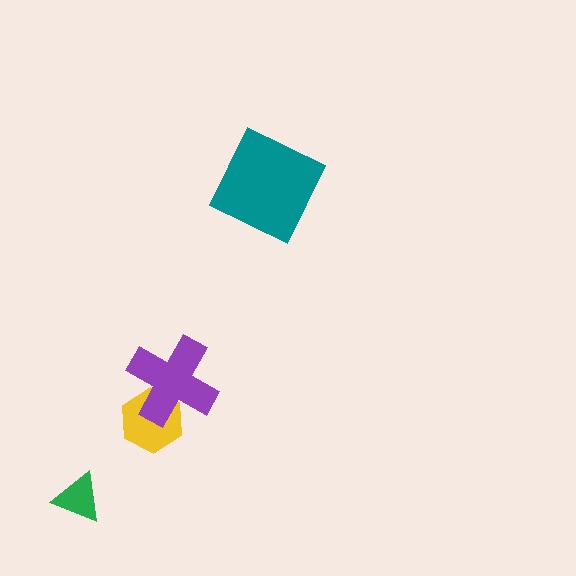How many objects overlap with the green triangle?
0 objects overlap with the green triangle.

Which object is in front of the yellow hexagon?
The purple cross is in front of the yellow hexagon.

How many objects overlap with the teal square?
0 objects overlap with the teal square.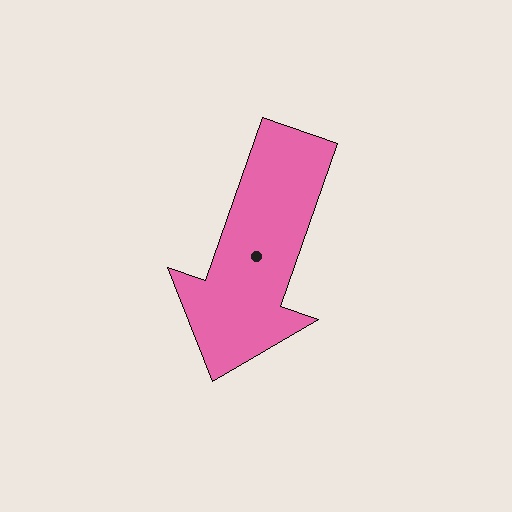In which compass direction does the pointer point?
South.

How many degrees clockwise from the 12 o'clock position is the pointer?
Approximately 199 degrees.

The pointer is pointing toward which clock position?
Roughly 7 o'clock.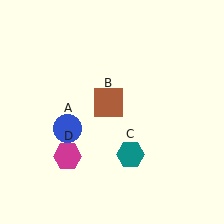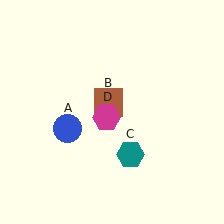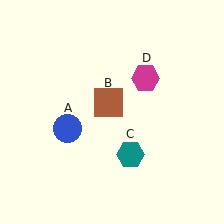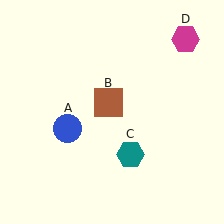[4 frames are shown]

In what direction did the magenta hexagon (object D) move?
The magenta hexagon (object D) moved up and to the right.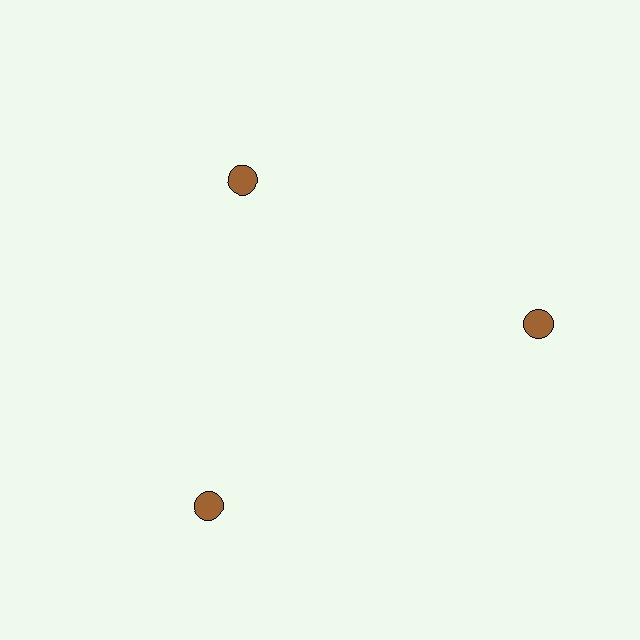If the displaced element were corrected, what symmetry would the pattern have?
It would have 3-fold rotational symmetry — the pattern would map onto itself every 120 degrees.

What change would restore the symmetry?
The symmetry would be restored by moving it outward, back onto the ring so that all 3 circles sit at equal angles and equal distance from the center.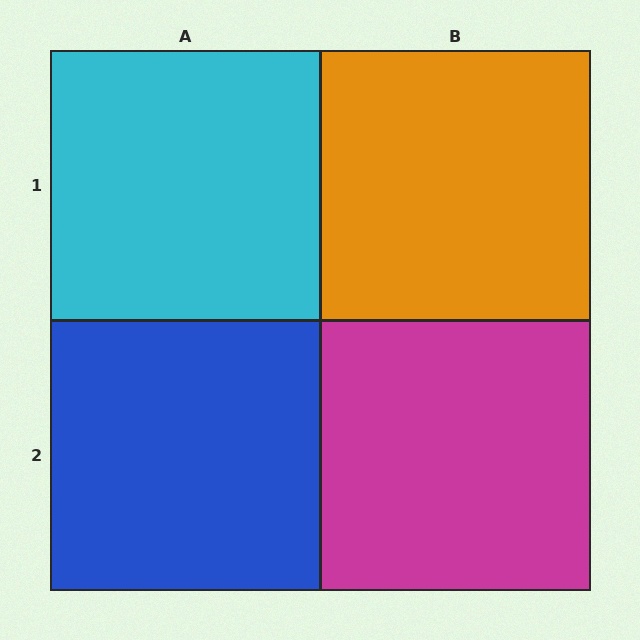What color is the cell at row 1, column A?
Cyan.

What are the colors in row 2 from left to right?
Blue, magenta.